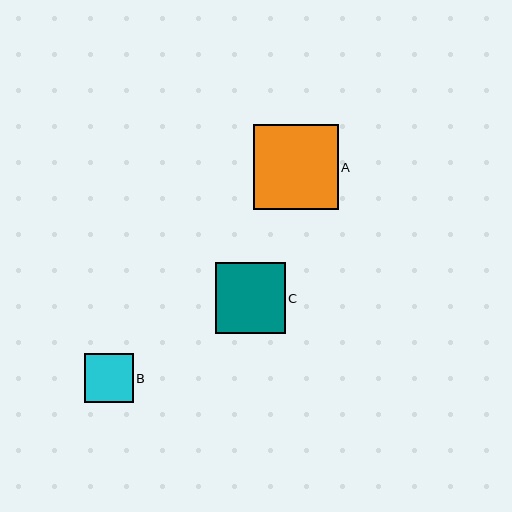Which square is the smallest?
Square B is the smallest with a size of approximately 49 pixels.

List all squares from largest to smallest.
From largest to smallest: A, C, B.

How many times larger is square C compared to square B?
Square C is approximately 1.4 times the size of square B.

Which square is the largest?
Square A is the largest with a size of approximately 85 pixels.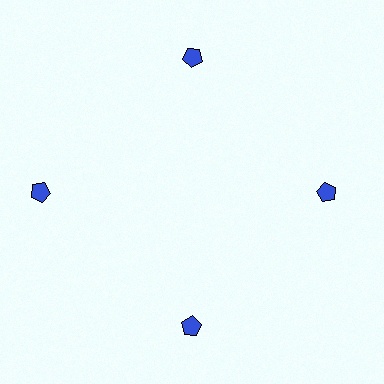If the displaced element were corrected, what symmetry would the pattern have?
It would have 4-fold rotational symmetry — the pattern would map onto itself every 90 degrees.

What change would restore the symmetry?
The symmetry would be restored by moving it inward, back onto the ring so that all 4 pentagons sit at equal angles and equal distance from the center.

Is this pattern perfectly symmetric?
No. The 4 blue pentagons are arranged in a ring, but one element near the 9 o'clock position is pushed outward from the center, breaking the 4-fold rotational symmetry.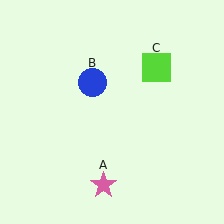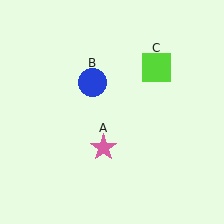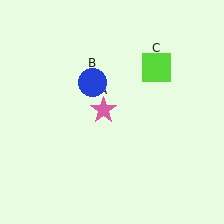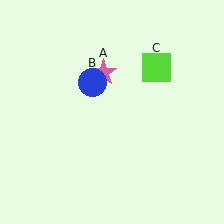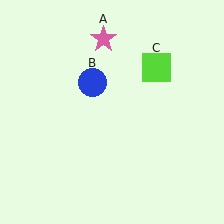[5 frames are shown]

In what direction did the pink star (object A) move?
The pink star (object A) moved up.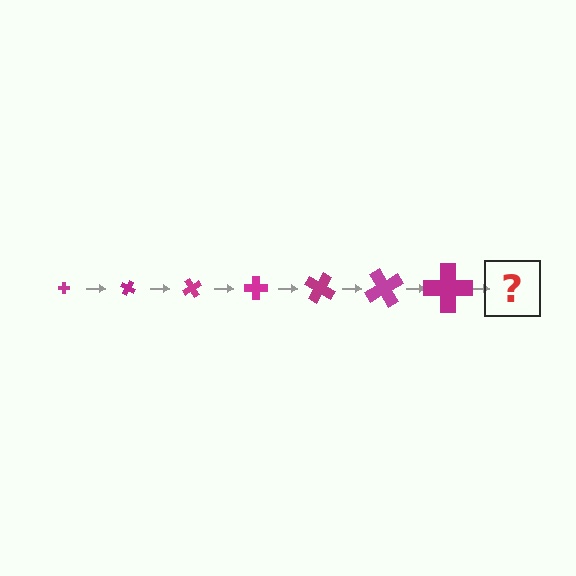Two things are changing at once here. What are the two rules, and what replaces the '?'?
The two rules are that the cross grows larger each step and it rotates 30 degrees each step. The '?' should be a cross, larger than the previous one and rotated 210 degrees from the start.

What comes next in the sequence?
The next element should be a cross, larger than the previous one and rotated 210 degrees from the start.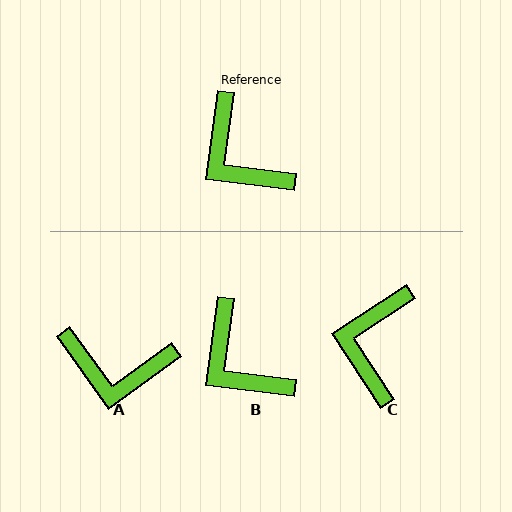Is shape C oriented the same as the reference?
No, it is off by about 50 degrees.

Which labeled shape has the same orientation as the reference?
B.